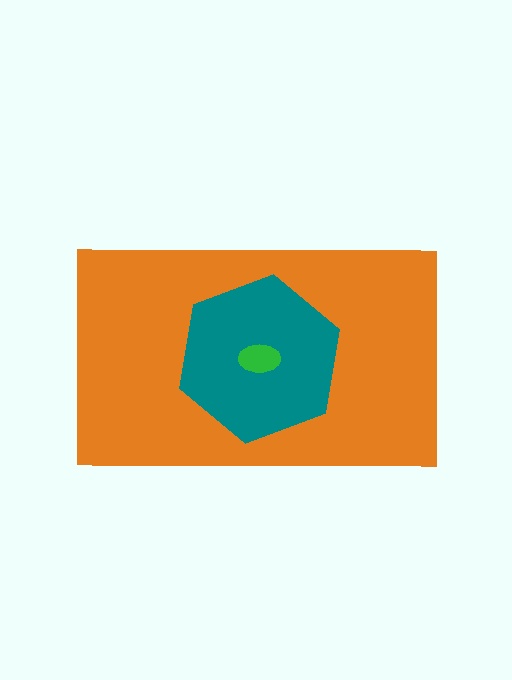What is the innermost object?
The green ellipse.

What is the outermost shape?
The orange rectangle.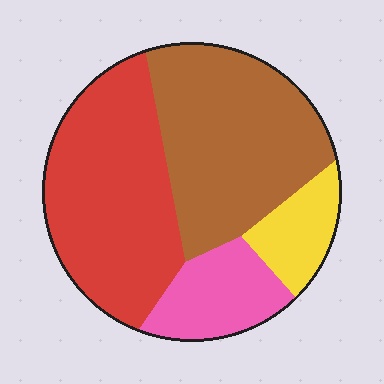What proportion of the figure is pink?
Pink covers about 15% of the figure.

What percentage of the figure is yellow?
Yellow covers 10% of the figure.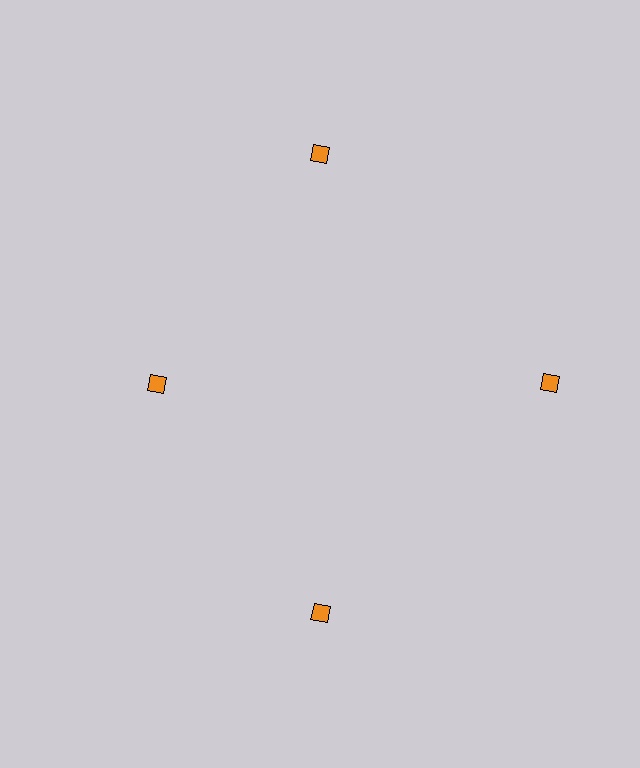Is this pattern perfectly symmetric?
No. The 4 orange diamonds are arranged in a ring, but one element near the 9 o'clock position is pulled inward toward the center, breaking the 4-fold rotational symmetry.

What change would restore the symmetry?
The symmetry would be restored by moving it outward, back onto the ring so that all 4 diamonds sit at equal angles and equal distance from the center.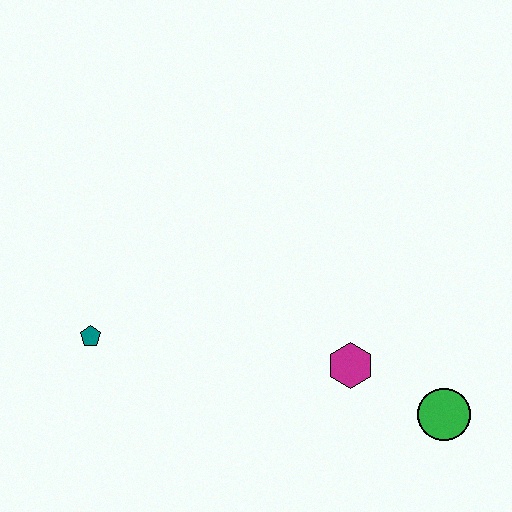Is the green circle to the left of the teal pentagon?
No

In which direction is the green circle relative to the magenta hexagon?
The green circle is to the right of the magenta hexagon.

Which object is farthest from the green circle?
The teal pentagon is farthest from the green circle.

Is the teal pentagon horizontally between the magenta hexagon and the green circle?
No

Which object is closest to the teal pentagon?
The magenta hexagon is closest to the teal pentagon.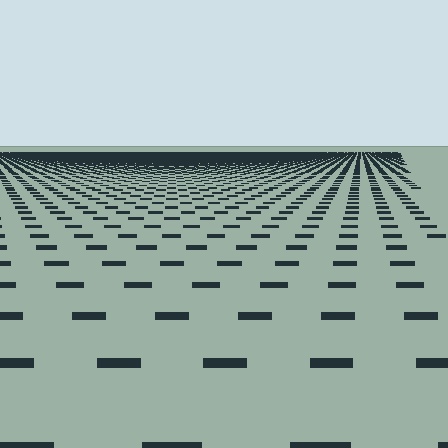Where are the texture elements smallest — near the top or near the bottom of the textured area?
Near the top.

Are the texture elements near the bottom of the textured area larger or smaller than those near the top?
Larger. Near the bottom, elements are closer to the viewer and appear at a bigger on-screen size.